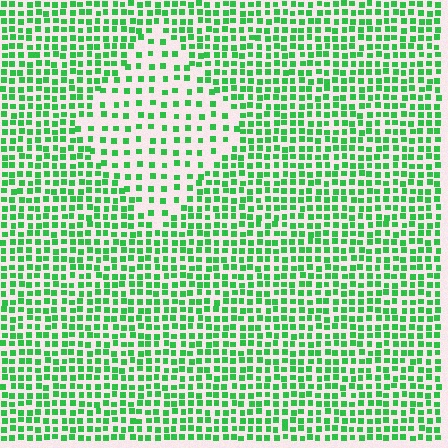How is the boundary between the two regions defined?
The boundary is defined by a change in element density (approximately 2.0x ratio). All elements are the same color, size, and shape.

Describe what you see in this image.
The image contains small green elements arranged at two different densities. A diamond-shaped region is visible where the elements are less densely packed than the surrounding area.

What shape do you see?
I see a diamond.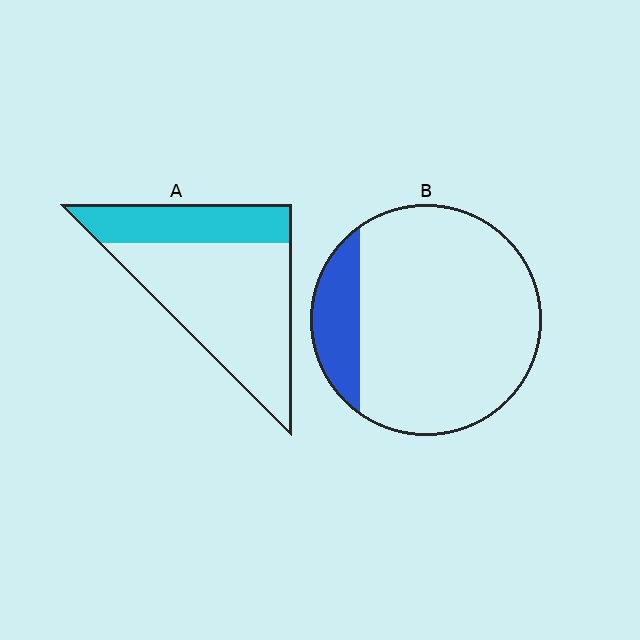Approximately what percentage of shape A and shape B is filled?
A is approximately 30% and B is approximately 15%.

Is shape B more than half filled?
No.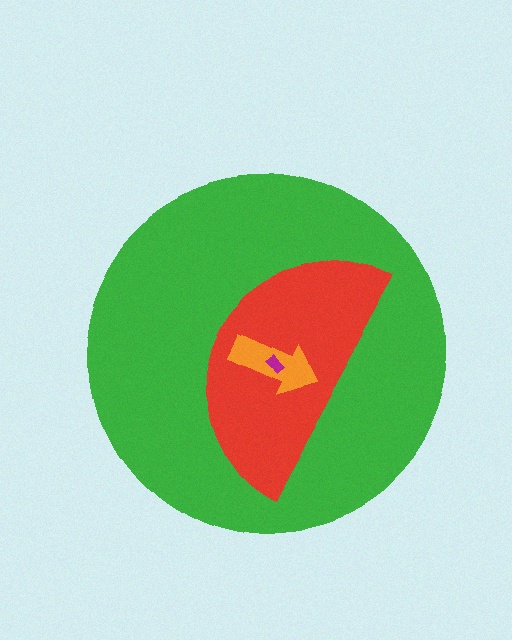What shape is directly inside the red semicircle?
The orange arrow.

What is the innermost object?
The magenta rectangle.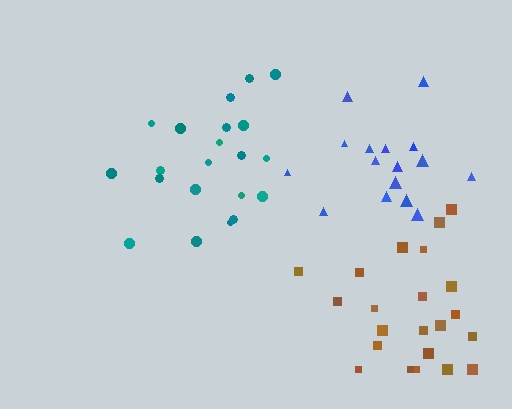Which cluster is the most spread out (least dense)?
Brown.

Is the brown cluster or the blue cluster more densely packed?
Blue.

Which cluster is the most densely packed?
Blue.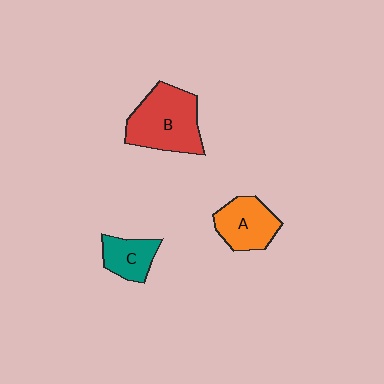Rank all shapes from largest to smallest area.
From largest to smallest: B (red), A (orange), C (teal).